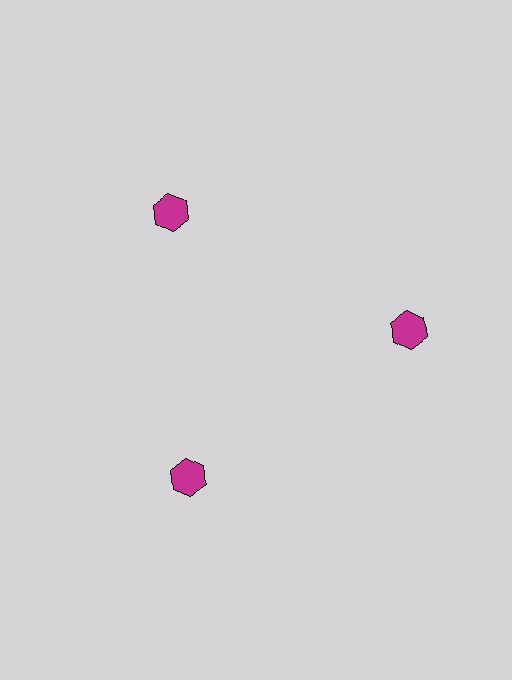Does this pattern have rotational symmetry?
Yes, this pattern has 3-fold rotational symmetry. It looks the same after rotating 120 degrees around the center.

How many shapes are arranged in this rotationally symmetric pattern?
There are 3 shapes, arranged in 3 groups of 1.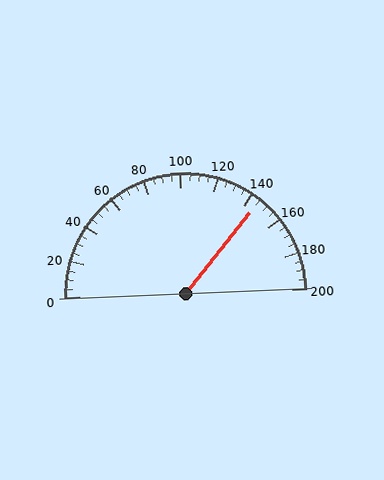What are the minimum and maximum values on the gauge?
The gauge ranges from 0 to 200.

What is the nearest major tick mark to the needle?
The nearest major tick mark is 140.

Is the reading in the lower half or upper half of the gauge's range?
The reading is in the upper half of the range (0 to 200).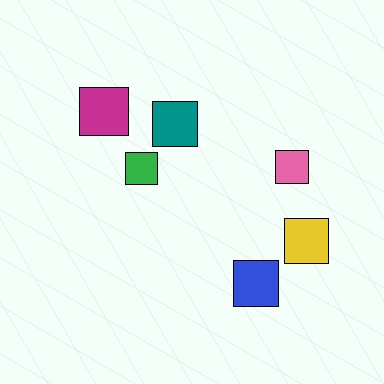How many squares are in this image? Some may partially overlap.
There are 6 squares.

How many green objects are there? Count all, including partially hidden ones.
There is 1 green object.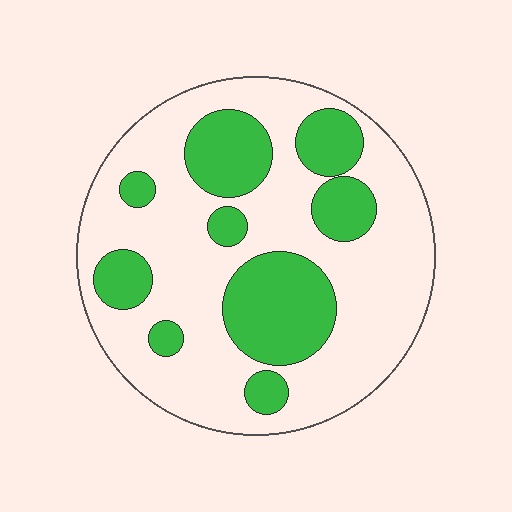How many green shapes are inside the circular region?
9.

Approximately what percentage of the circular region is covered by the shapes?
Approximately 30%.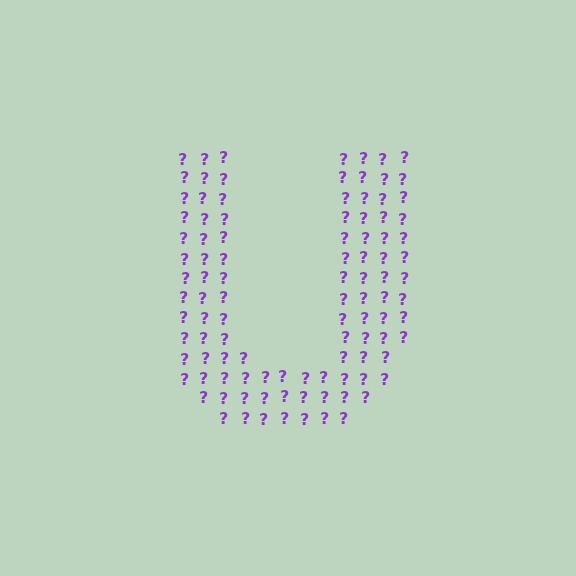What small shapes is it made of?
It is made of small question marks.